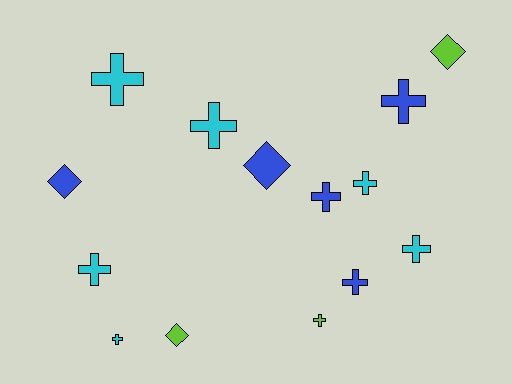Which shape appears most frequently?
Cross, with 10 objects.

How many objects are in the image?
There are 14 objects.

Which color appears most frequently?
Cyan, with 6 objects.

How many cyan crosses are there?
There are 6 cyan crosses.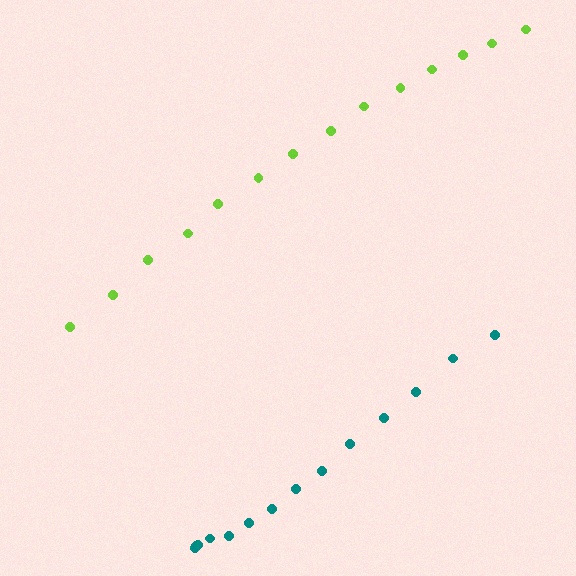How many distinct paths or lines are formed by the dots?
There are 2 distinct paths.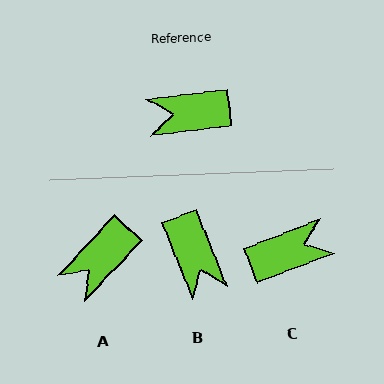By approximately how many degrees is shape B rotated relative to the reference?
Approximately 105 degrees counter-clockwise.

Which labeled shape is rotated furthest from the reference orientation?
C, about 165 degrees away.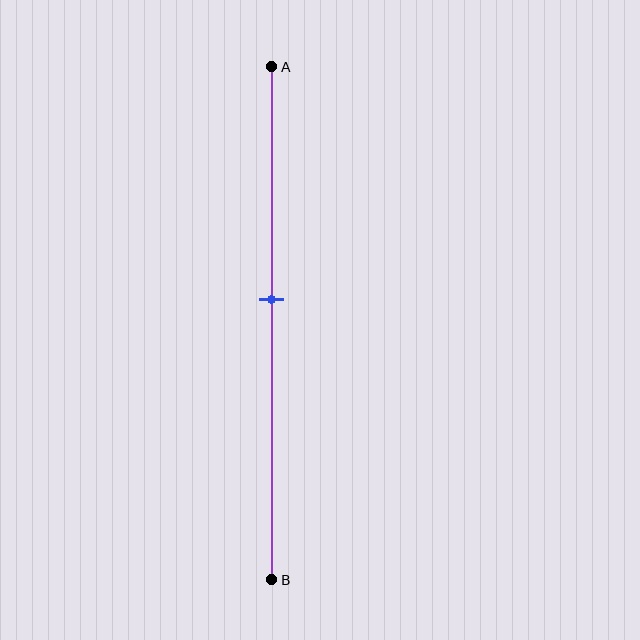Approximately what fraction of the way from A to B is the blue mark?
The blue mark is approximately 45% of the way from A to B.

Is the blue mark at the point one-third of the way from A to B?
No, the mark is at about 45% from A, not at the 33% one-third point.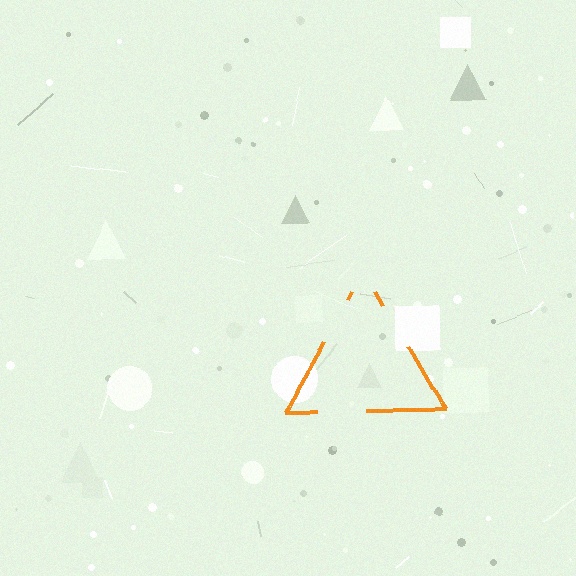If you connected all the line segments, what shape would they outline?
They would outline a triangle.